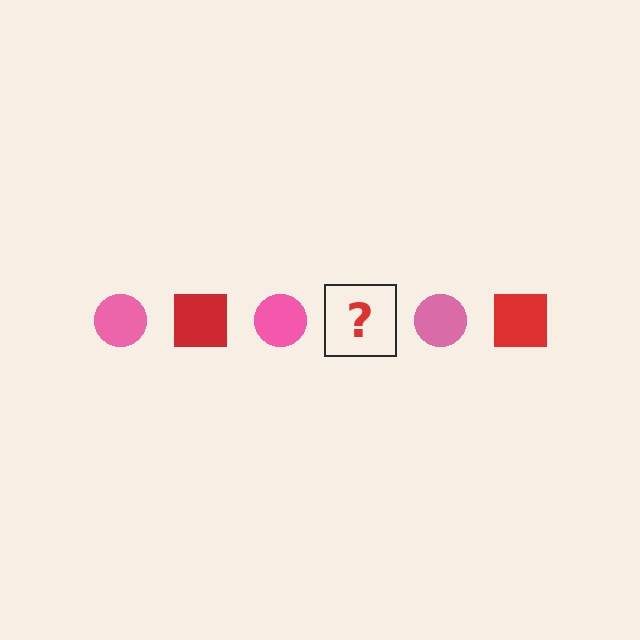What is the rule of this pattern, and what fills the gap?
The rule is that the pattern alternates between pink circle and red square. The gap should be filled with a red square.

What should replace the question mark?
The question mark should be replaced with a red square.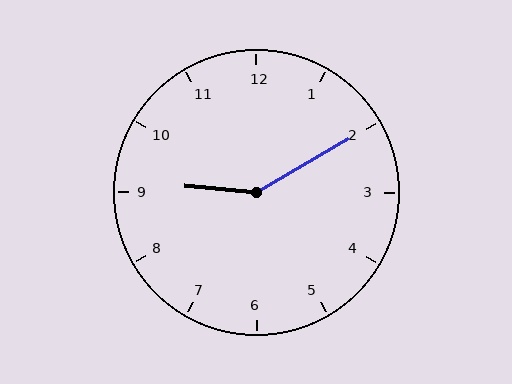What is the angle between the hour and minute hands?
Approximately 145 degrees.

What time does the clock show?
9:10.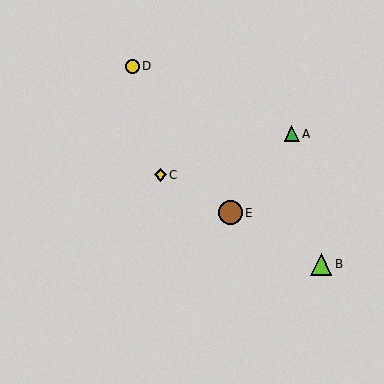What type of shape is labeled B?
Shape B is a lime triangle.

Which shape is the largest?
The brown circle (labeled E) is the largest.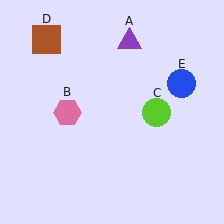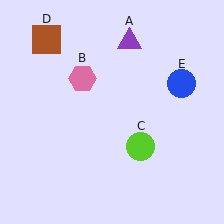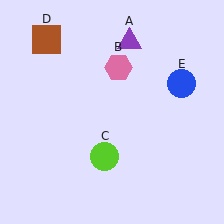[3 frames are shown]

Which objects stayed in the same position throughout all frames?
Purple triangle (object A) and brown square (object D) and blue circle (object E) remained stationary.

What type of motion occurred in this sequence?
The pink hexagon (object B), lime circle (object C) rotated clockwise around the center of the scene.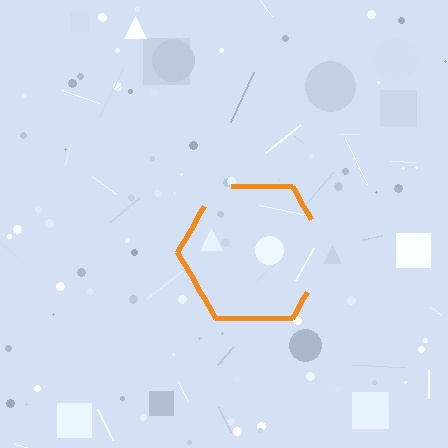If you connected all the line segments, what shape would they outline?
They would outline a hexagon.